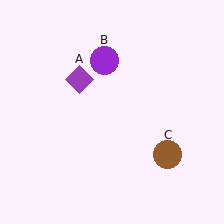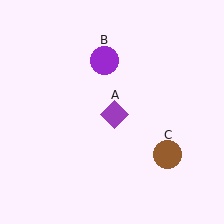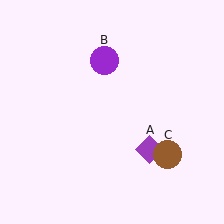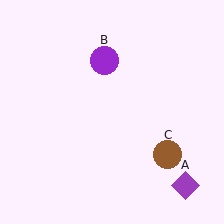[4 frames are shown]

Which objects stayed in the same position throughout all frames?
Purple circle (object B) and brown circle (object C) remained stationary.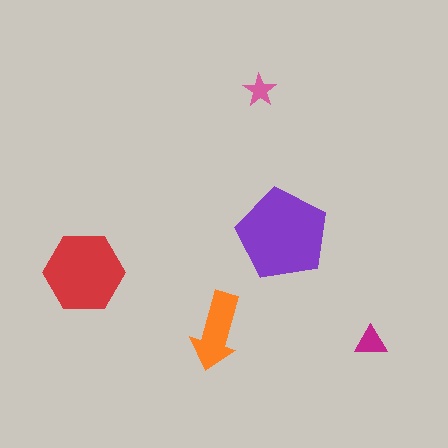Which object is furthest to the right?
The magenta triangle is rightmost.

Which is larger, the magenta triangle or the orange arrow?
The orange arrow.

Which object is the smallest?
The pink star.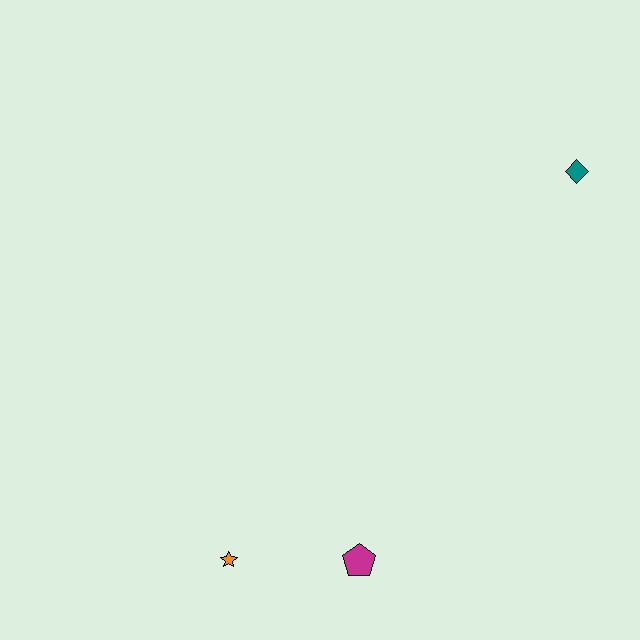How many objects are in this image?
There are 3 objects.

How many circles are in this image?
There are no circles.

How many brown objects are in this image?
There are no brown objects.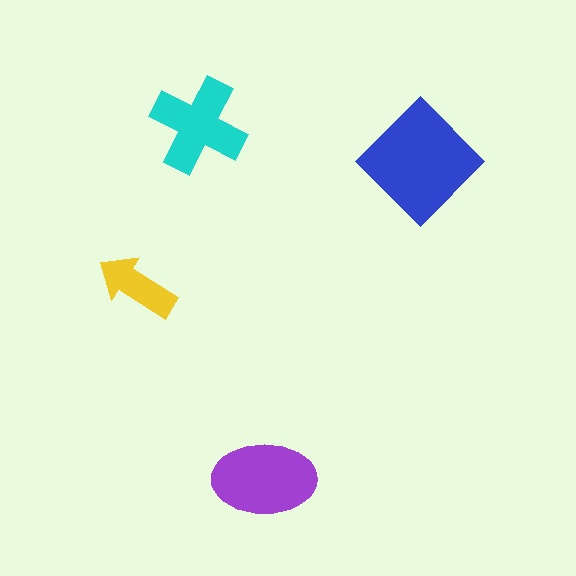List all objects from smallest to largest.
The yellow arrow, the cyan cross, the purple ellipse, the blue diamond.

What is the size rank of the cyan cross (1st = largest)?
3rd.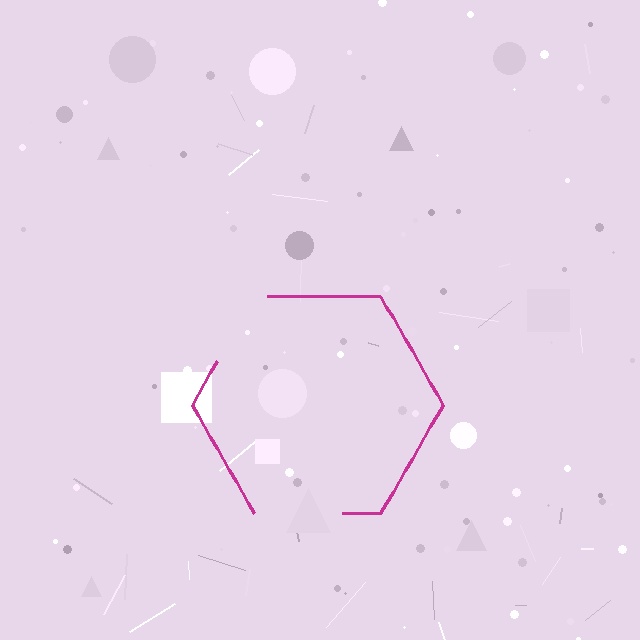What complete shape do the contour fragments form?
The contour fragments form a hexagon.